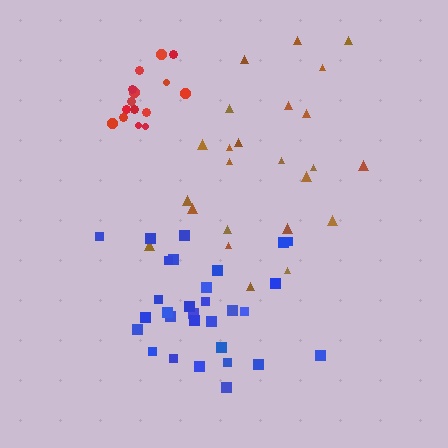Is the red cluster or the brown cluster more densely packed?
Red.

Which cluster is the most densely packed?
Red.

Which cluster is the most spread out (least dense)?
Brown.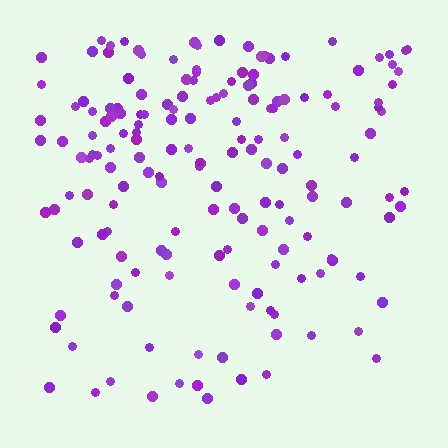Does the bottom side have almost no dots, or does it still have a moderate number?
Still a moderate number, just noticeably fewer than the top.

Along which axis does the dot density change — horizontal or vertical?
Vertical.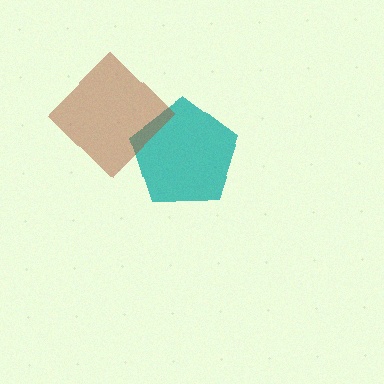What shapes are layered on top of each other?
The layered shapes are: a teal pentagon, a brown diamond.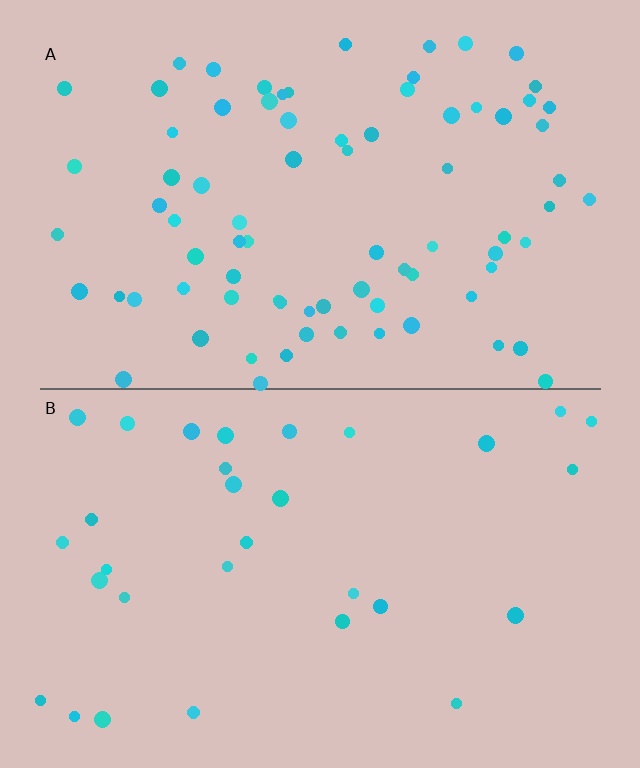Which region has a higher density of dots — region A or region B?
A (the top).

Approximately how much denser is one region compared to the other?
Approximately 2.5× — region A over region B.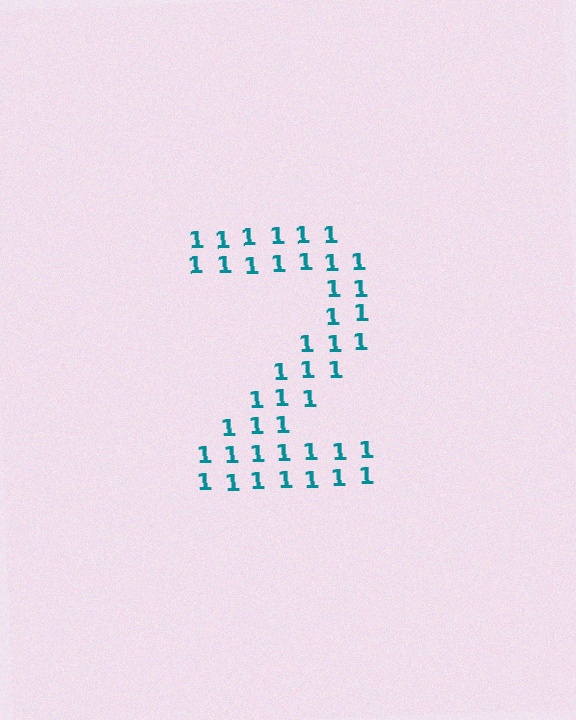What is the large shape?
The large shape is the digit 2.